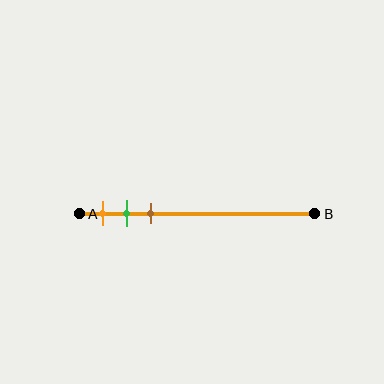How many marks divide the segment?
There are 3 marks dividing the segment.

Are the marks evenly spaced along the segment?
Yes, the marks are approximately evenly spaced.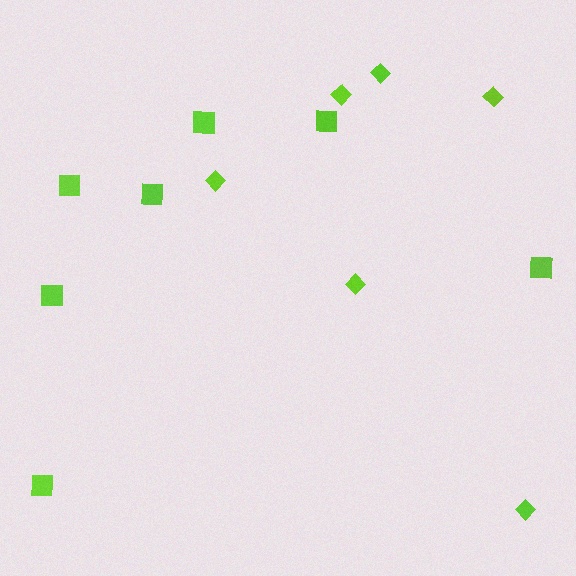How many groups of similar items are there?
There are 2 groups: one group of squares (7) and one group of diamonds (6).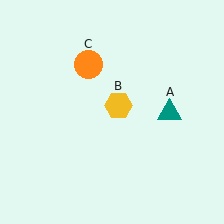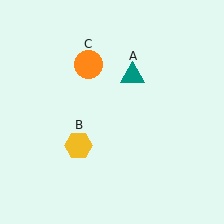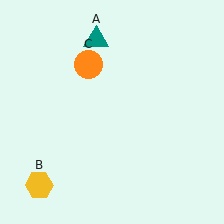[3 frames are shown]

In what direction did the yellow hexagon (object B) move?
The yellow hexagon (object B) moved down and to the left.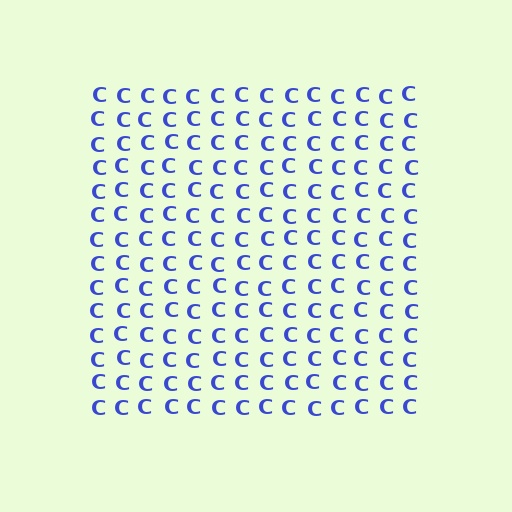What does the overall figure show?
The overall figure shows a square.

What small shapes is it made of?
It is made of small letter C's.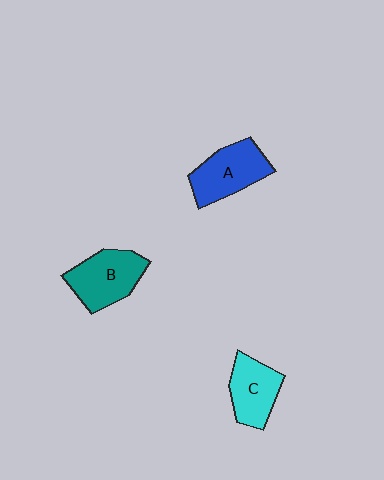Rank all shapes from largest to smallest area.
From largest to smallest: B (teal), A (blue), C (cyan).